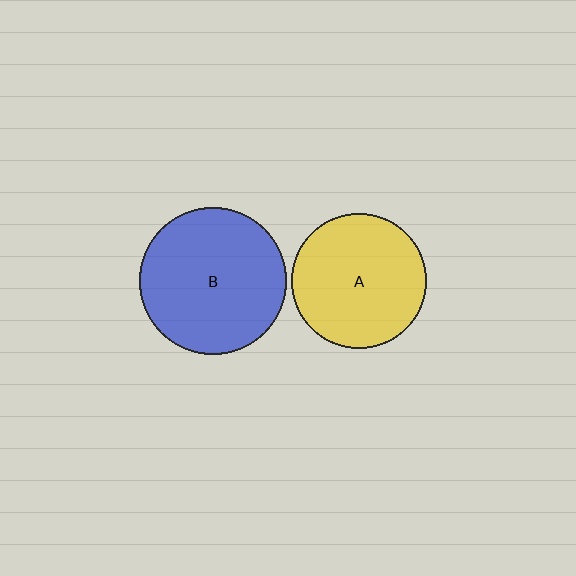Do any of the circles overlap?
No, none of the circles overlap.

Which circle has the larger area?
Circle B (blue).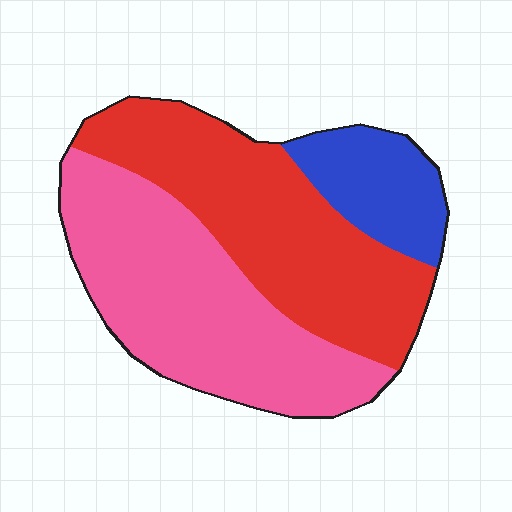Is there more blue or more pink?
Pink.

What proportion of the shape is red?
Red covers 41% of the shape.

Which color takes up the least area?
Blue, at roughly 15%.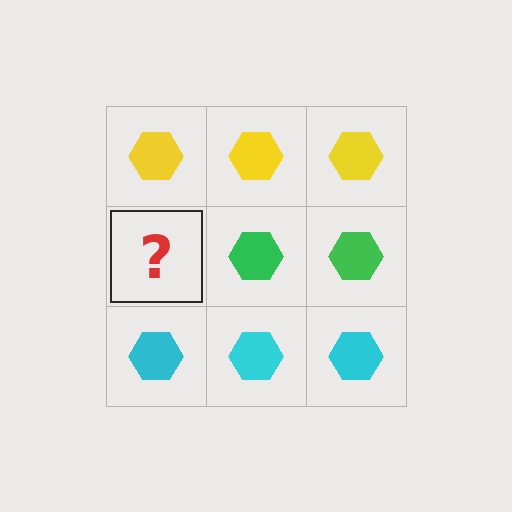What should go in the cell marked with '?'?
The missing cell should contain a green hexagon.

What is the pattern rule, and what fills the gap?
The rule is that each row has a consistent color. The gap should be filled with a green hexagon.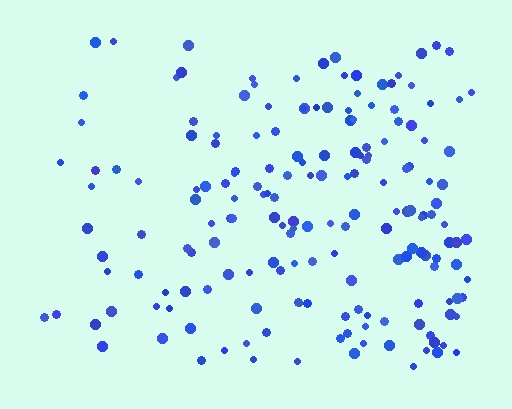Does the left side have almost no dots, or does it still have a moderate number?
Still a moderate number, just noticeably fewer than the right.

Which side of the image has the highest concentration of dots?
The right.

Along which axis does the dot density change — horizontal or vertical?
Horizontal.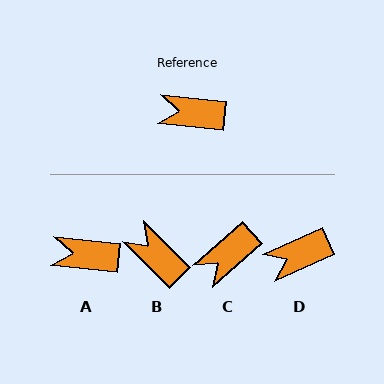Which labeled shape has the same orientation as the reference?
A.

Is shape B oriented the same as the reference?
No, it is off by about 39 degrees.